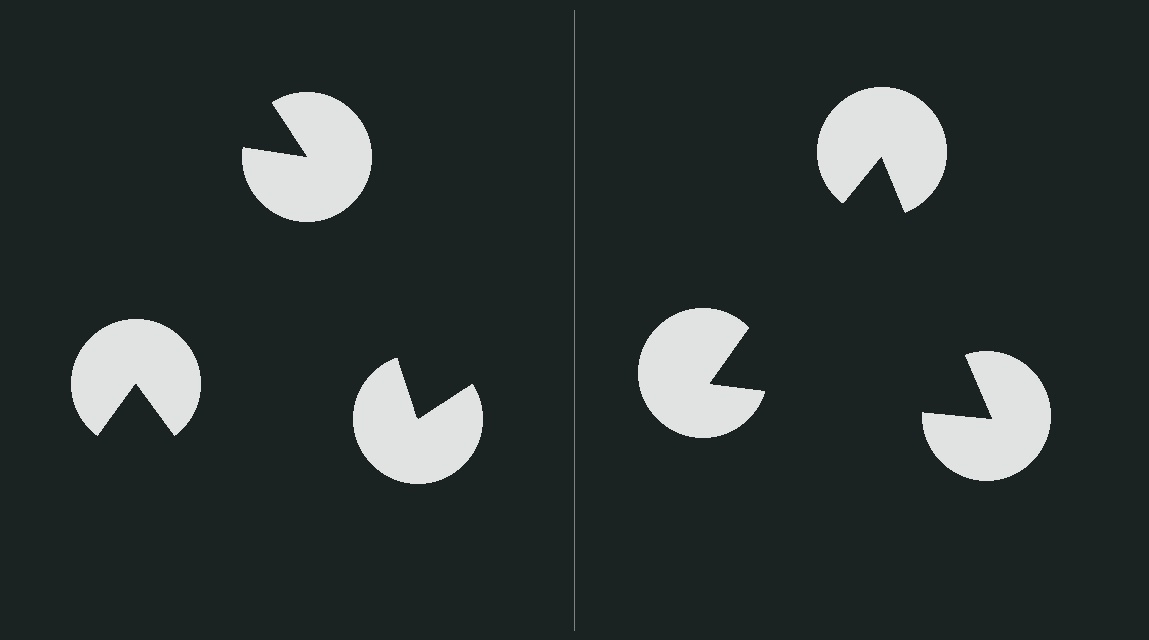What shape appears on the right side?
An illusory triangle.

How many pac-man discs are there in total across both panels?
6 — 3 on each side.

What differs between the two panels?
The pac-man discs are positioned identically on both sides; only the wedge orientations differ. On the right they align to a triangle; on the left they are misaligned.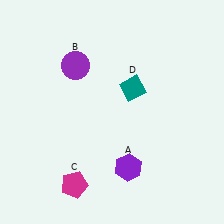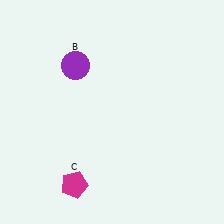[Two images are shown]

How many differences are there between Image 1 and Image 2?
There are 2 differences between the two images.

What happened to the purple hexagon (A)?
The purple hexagon (A) was removed in Image 2. It was in the bottom-right area of Image 1.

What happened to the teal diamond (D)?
The teal diamond (D) was removed in Image 2. It was in the top-right area of Image 1.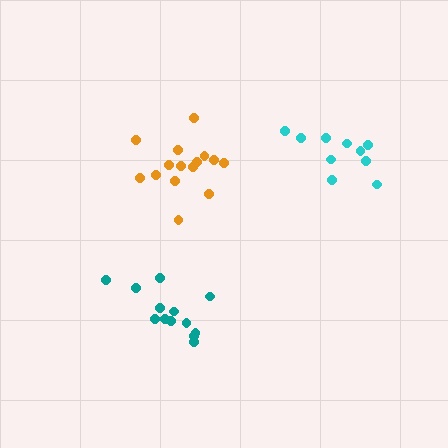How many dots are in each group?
Group 1: 15 dots, Group 2: 13 dots, Group 3: 10 dots (38 total).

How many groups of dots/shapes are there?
There are 3 groups.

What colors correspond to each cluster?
The clusters are colored: orange, teal, cyan.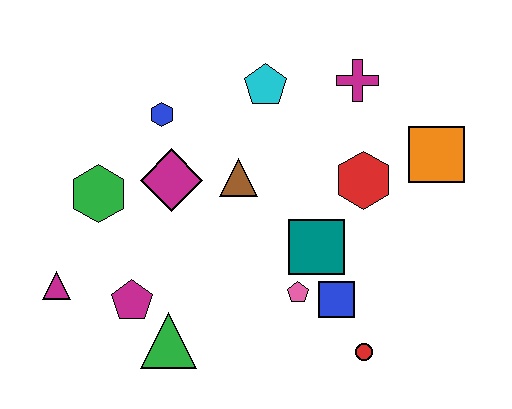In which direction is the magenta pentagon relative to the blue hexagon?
The magenta pentagon is below the blue hexagon.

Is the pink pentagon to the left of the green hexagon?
No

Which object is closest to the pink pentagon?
The blue square is closest to the pink pentagon.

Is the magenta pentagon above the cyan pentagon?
No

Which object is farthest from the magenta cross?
The magenta triangle is farthest from the magenta cross.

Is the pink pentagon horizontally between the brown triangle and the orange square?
Yes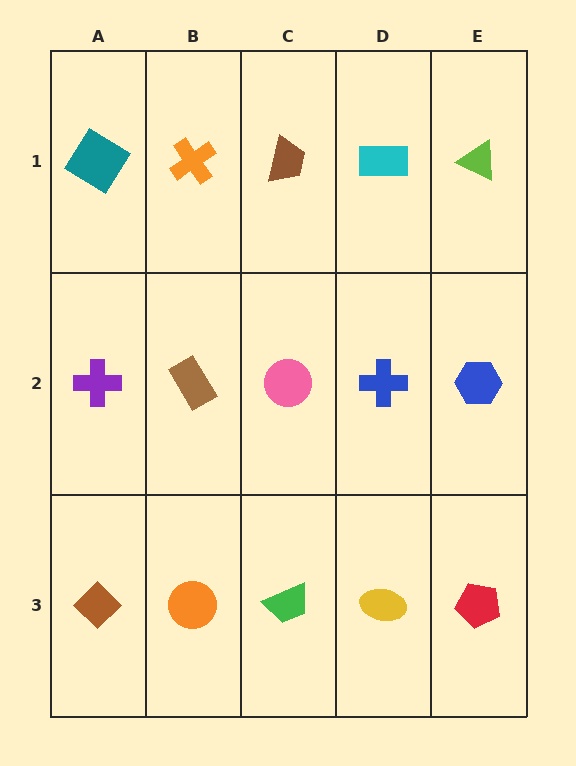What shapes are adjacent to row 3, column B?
A brown rectangle (row 2, column B), a brown diamond (row 3, column A), a green trapezoid (row 3, column C).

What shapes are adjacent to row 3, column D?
A blue cross (row 2, column D), a green trapezoid (row 3, column C), a red pentagon (row 3, column E).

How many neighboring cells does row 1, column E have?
2.